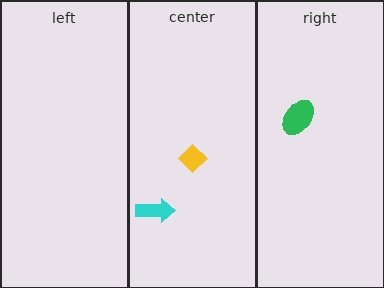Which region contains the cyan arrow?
The center region.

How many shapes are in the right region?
1.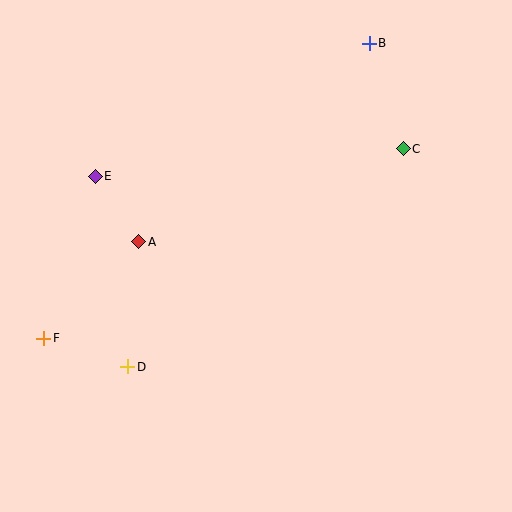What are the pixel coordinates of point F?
Point F is at (44, 338).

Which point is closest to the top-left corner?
Point E is closest to the top-left corner.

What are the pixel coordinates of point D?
Point D is at (128, 367).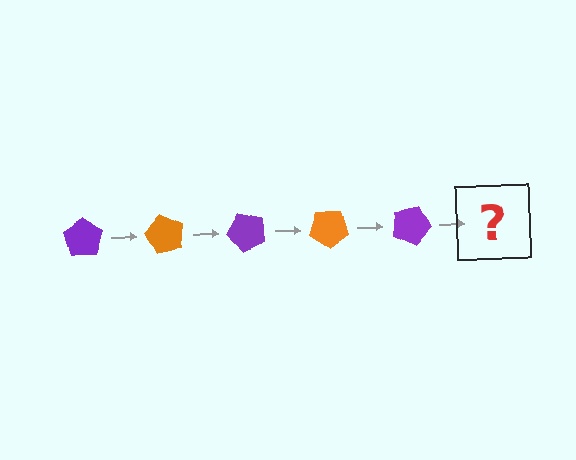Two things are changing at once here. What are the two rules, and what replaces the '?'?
The two rules are that it rotates 60 degrees each step and the color cycles through purple and orange. The '?' should be an orange pentagon, rotated 300 degrees from the start.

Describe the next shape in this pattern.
It should be an orange pentagon, rotated 300 degrees from the start.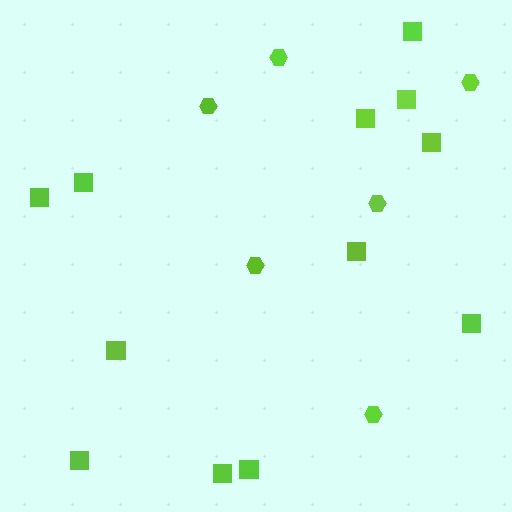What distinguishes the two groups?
There are 2 groups: one group of hexagons (6) and one group of squares (12).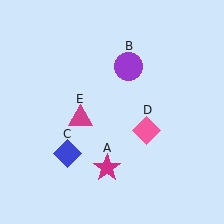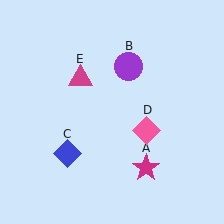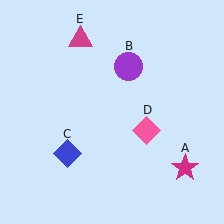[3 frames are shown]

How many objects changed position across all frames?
2 objects changed position: magenta star (object A), magenta triangle (object E).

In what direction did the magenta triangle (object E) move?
The magenta triangle (object E) moved up.